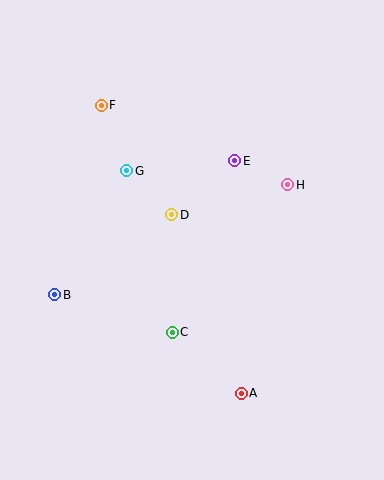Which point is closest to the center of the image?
Point D at (172, 215) is closest to the center.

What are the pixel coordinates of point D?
Point D is at (172, 215).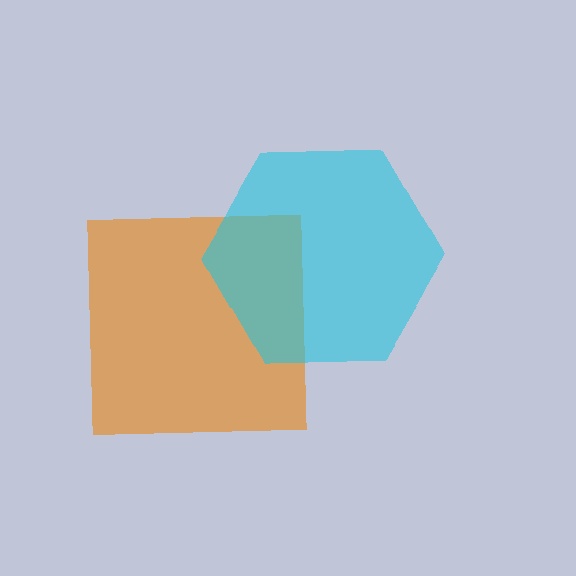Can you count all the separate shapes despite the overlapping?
Yes, there are 2 separate shapes.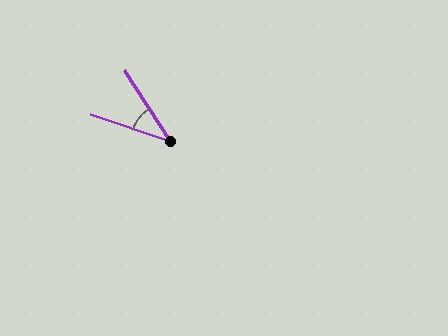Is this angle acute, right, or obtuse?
It is acute.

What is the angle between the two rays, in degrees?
Approximately 39 degrees.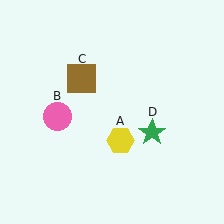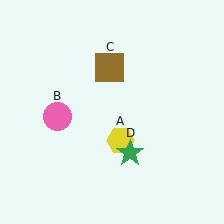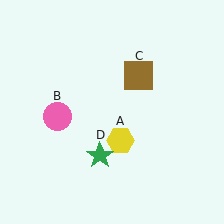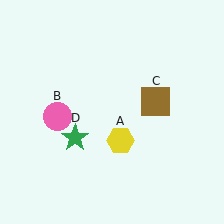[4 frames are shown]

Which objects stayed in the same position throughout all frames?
Yellow hexagon (object A) and pink circle (object B) remained stationary.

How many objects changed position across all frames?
2 objects changed position: brown square (object C), green star (object D).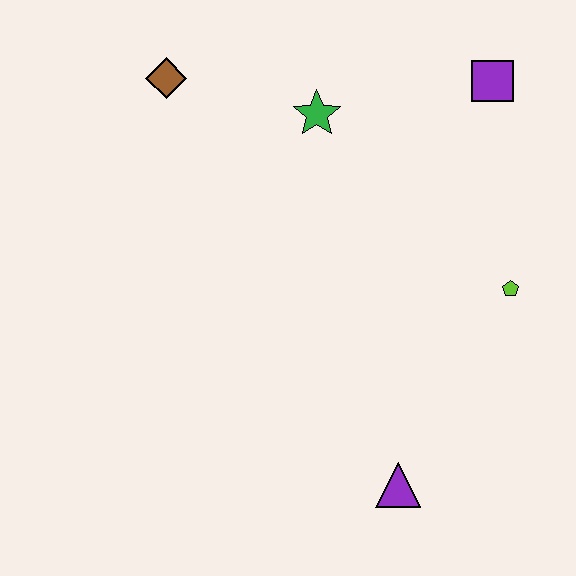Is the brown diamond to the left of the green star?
Yes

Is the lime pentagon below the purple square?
Yes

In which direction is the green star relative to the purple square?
The green star is to the left of the purple square.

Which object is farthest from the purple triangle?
The brown diamond is farthest from the purple triangle.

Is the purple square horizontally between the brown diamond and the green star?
No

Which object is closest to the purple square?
The green star is closest to the purple square.